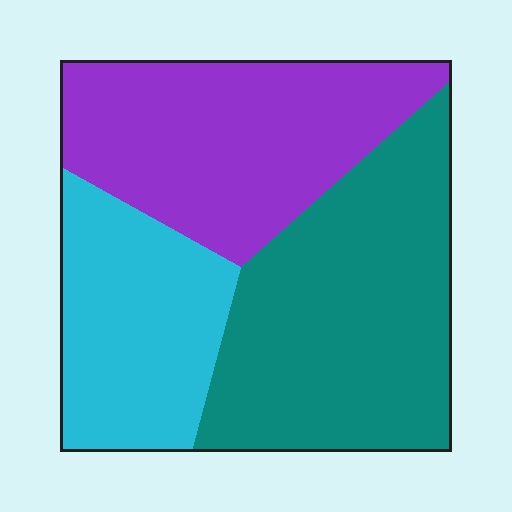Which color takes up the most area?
Teal, at roughly 40%.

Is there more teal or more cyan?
Teal.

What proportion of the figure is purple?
Purple takes up about one third (1/3) of the figure.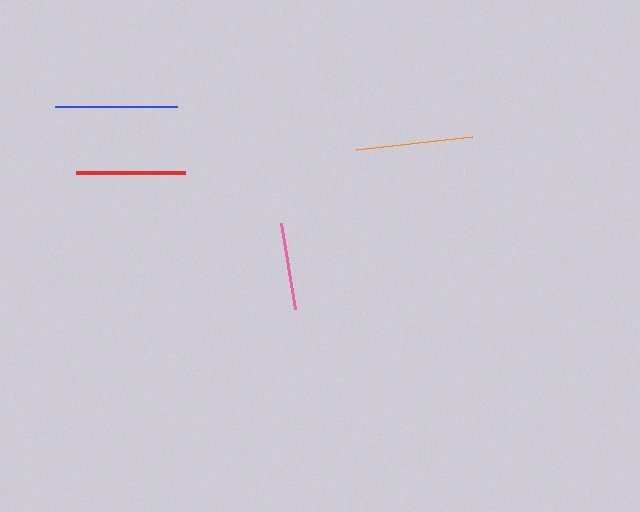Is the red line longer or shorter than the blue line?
The blue line is longer than the red line.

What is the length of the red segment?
The red segment is approximately 110 pixels long.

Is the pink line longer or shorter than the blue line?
The blue line is longer than the pink line.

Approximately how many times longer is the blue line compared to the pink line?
The blue line is approximately 1.4 times the length of the pink line.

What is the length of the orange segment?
The orange segment is approximately 116 pixels long.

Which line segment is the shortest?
The pink line is the shortest at approximately 87 pixels.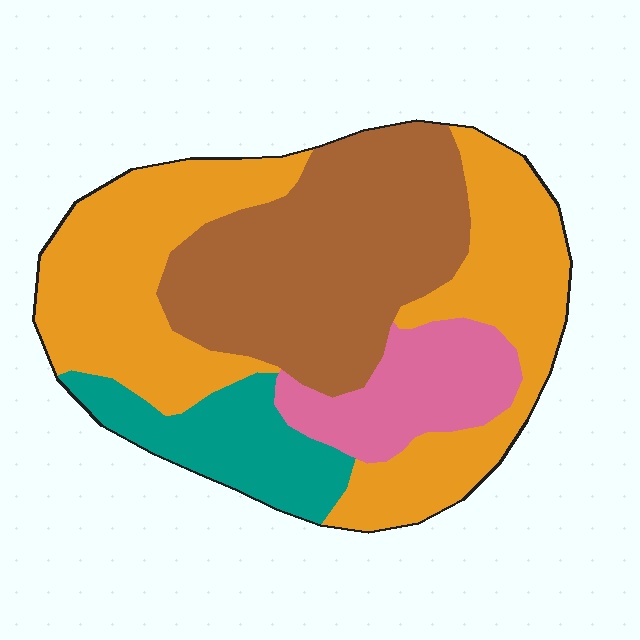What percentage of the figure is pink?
Pink takes up less than a sixth of the figure.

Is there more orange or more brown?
Orange.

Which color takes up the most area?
Orange, at roughly 45%.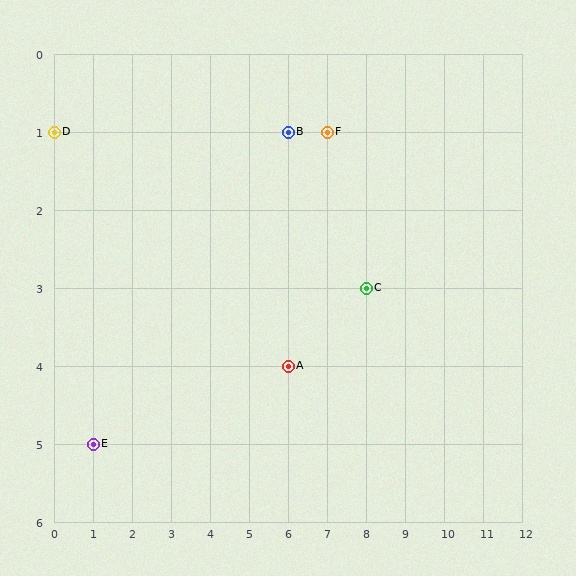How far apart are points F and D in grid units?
Points F and D are 7 columns apart.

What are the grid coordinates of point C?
Point C is at grid coordinates (8, 3).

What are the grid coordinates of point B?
Point B is at grid coordinates (6, 1).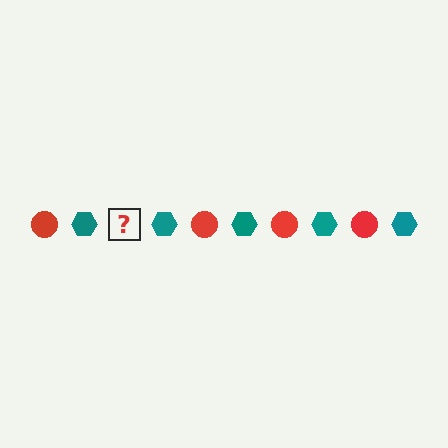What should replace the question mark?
The question mark should be replaced with a red circle.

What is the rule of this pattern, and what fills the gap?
The rule is that the pattern alternates between red circle and teal hexagon. The gap should be filled with a red circle.